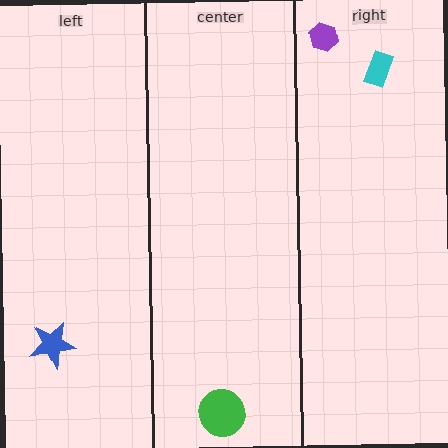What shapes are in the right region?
The cyan rectangle, the purple hexagon.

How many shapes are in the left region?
1.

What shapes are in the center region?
The green circle.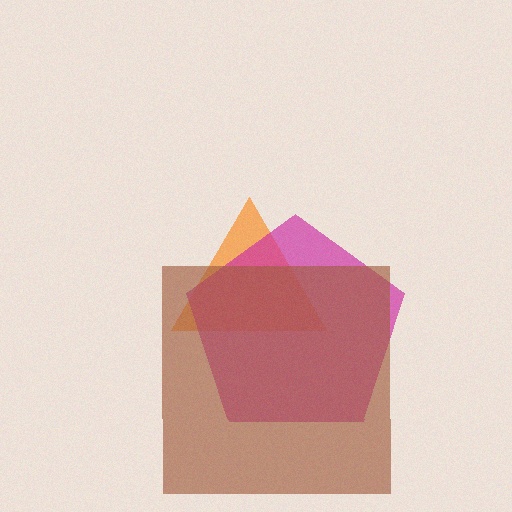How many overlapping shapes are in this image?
There are 3 overlapping shapes in the image.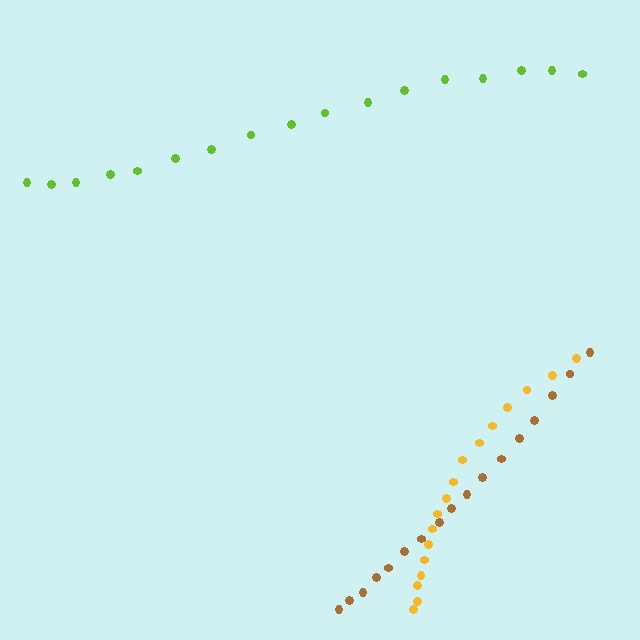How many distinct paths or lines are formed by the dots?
There are 3 distinct paths.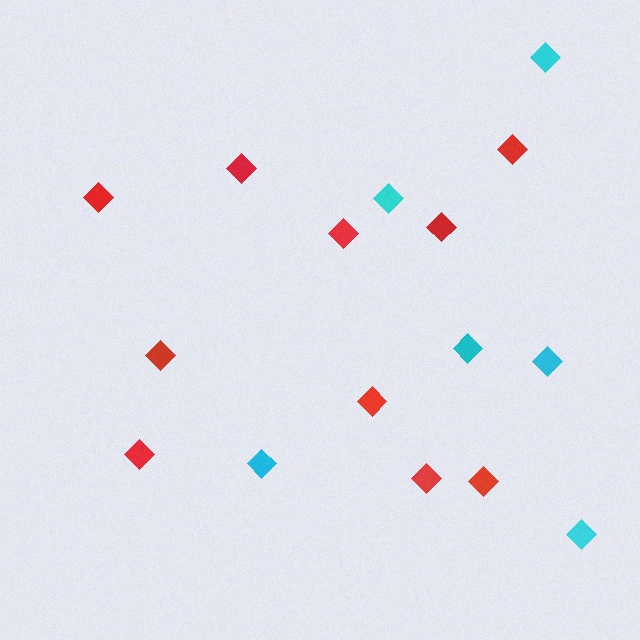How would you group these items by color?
There are 2 groups: one group of red diamonds (10) and one group of cyan diamonds (6).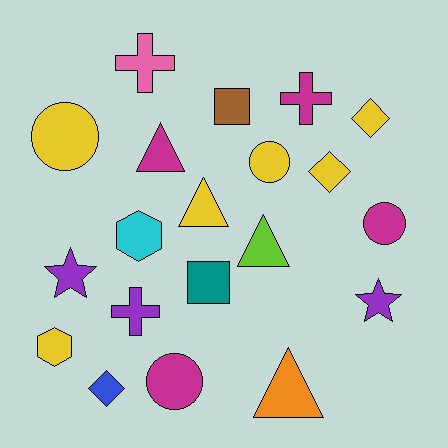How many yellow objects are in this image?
There are 6 yellow objects.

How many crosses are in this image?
There are 3 crosses.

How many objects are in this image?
There are 20 objects.